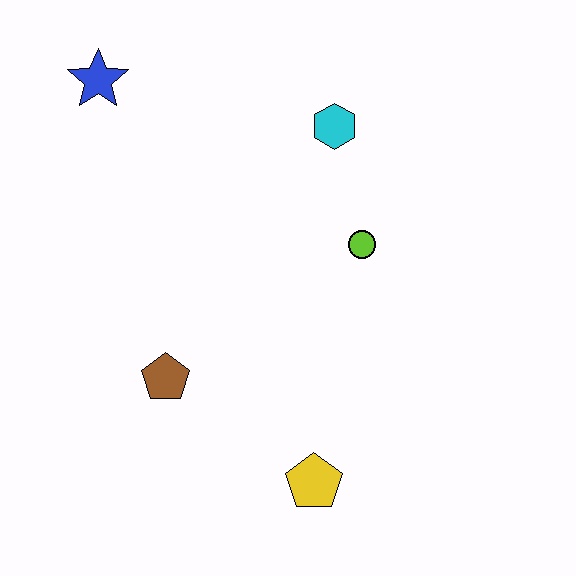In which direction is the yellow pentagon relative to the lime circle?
The yellow pentagon is below the lime circle.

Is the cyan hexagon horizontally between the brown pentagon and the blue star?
No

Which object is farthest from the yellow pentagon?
The blue star is farthest from the yellow pentagon.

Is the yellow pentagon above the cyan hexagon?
No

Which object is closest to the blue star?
The cyan hexagon is closest to the blue star.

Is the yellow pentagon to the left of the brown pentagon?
No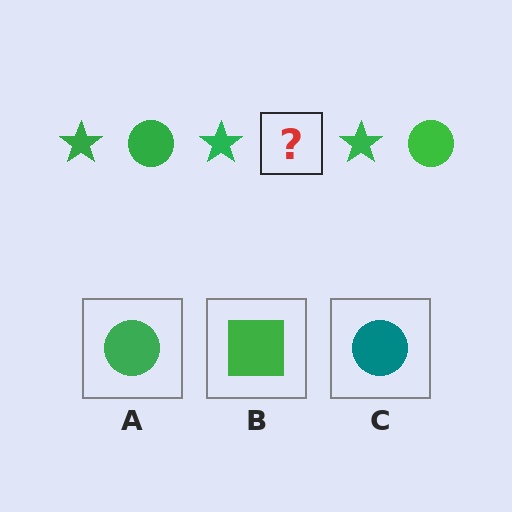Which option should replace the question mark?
Option A.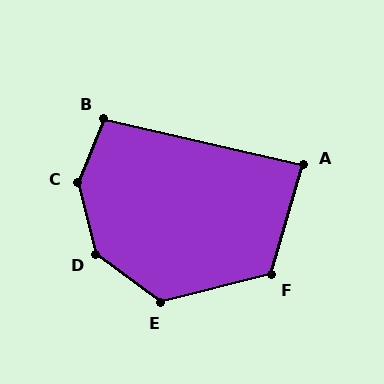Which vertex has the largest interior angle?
C, at approximately 144 degrees.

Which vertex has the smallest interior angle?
A, at approximately 87 degrees.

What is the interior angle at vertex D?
Approximately 140 degrees (obtuse).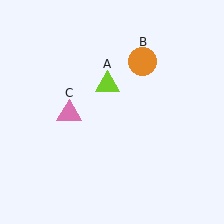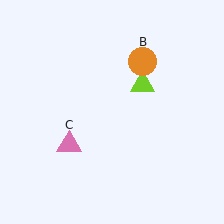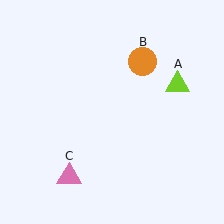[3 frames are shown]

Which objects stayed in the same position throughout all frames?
Orange circle (object B) remained stationary.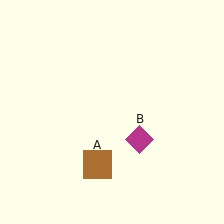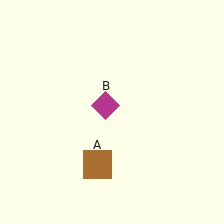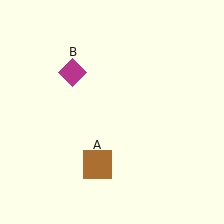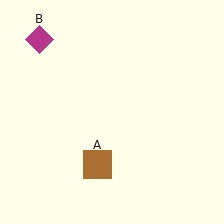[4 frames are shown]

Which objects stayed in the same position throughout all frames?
Brown square (object A) remained stationary.